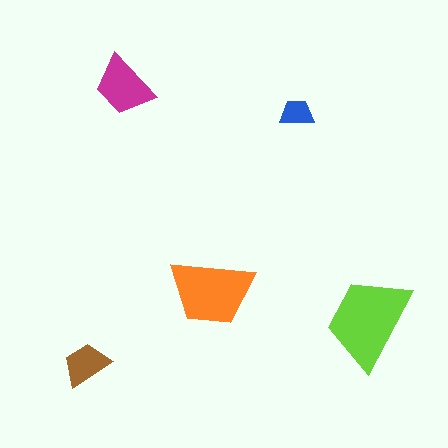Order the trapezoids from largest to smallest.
the lime one, the orange one, the magenta one, the brown one, the blue one.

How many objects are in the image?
There are 5 objects in the image.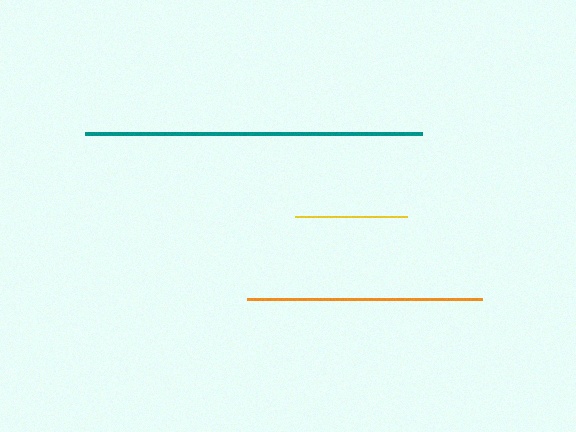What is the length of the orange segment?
The orange segment is approximately 236 pixels long.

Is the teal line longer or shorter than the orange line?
The teal line is longer than the orange line.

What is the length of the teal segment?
The teal segment is approximately 337 pixels long.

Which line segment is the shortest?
The yellow line is the shortest at approximately 113 pixels.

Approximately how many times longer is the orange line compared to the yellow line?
The orange line is approximately 2.1 times the length of the yellow line.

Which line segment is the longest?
The teal line is the longest at approximately 337 pixels.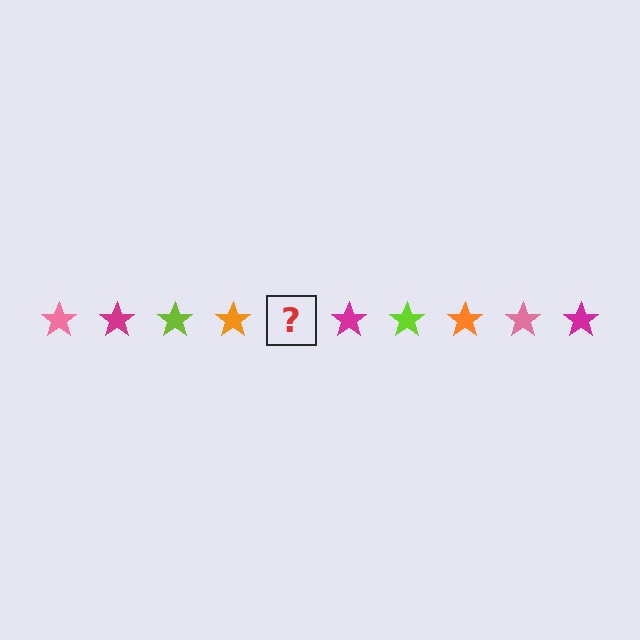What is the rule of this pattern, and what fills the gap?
The rule is that the pattern cycles through pink, magenta, lime, orange stars. The gap should be filled with a pink star.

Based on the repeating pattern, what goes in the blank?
The blank should be a pink star.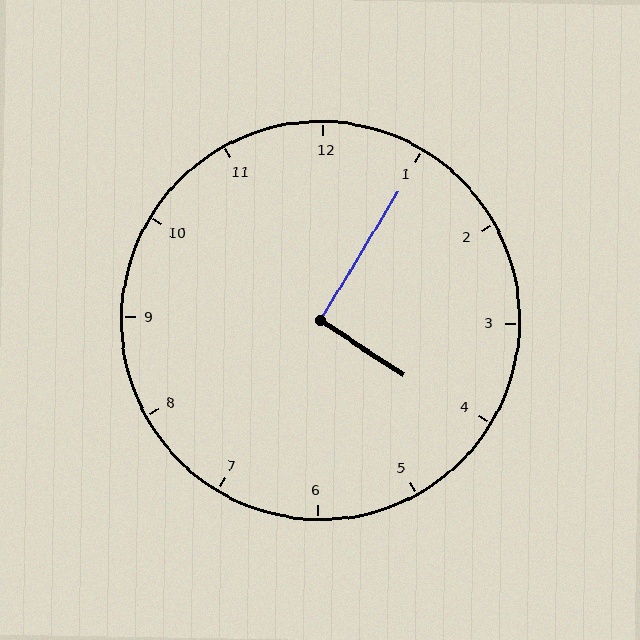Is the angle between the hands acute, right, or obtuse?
It is right.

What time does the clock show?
4:05.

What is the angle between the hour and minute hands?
Approximately 92 degrees.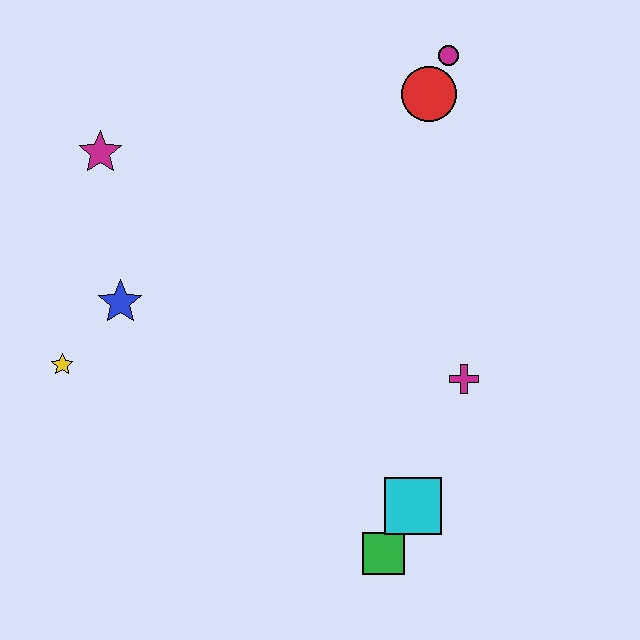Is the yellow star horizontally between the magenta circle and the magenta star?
No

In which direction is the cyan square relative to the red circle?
The cyan square is below the red circle.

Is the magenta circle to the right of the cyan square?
Yes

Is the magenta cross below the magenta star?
Yes